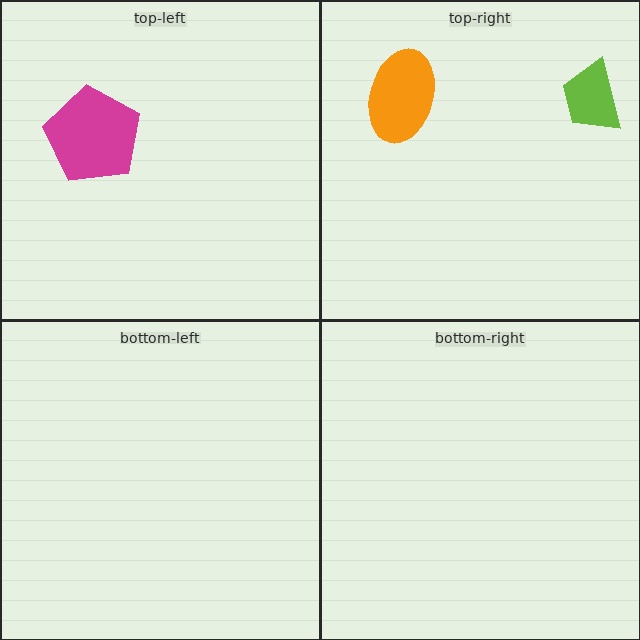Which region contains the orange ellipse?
The top-right region.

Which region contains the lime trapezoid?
The top-right region.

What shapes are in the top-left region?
The magenta pentagon.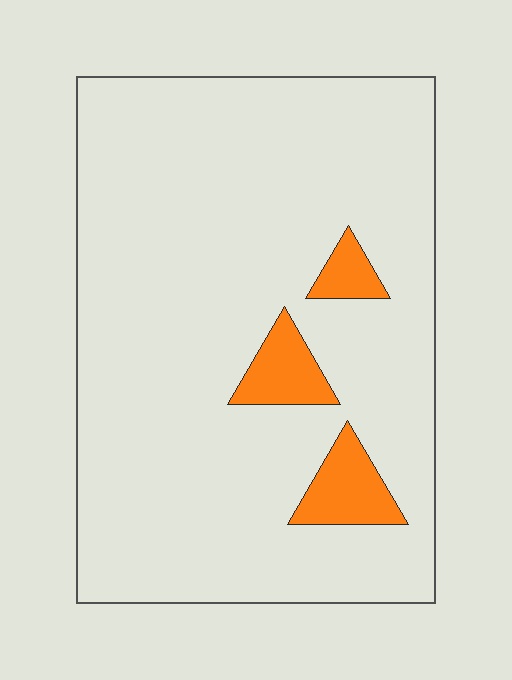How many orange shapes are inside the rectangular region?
3.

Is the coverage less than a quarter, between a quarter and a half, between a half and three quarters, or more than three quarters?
Less than a quarter.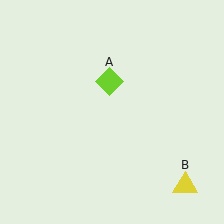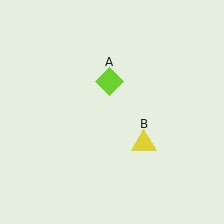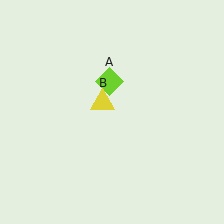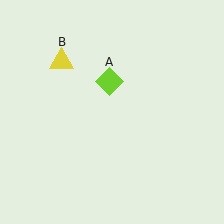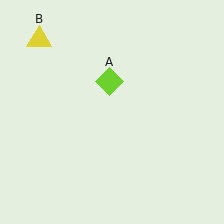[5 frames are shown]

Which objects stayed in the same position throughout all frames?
Lime diamond (object A) remained stationary.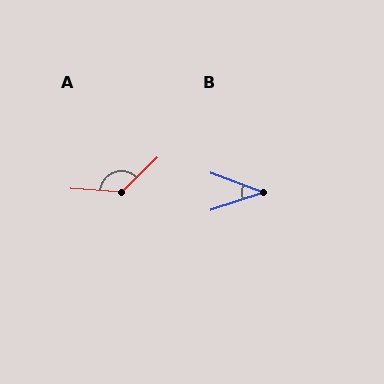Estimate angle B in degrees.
Approximately 39 degrees.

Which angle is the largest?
A, at approximately 132 degrees.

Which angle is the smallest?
B, at approximately 39 degrees.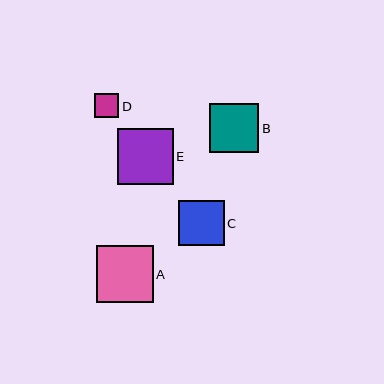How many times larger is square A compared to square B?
Square A is approximately 1.2 times the size of square B.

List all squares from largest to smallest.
From largest to smallest: A, E, B, C, D.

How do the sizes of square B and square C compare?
Square B and square C are approximately the same size.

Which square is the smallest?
Square D is the smallest with a size of approximately 24 pixels.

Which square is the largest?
Square A is the largest with a size of approximately 57 pixels.